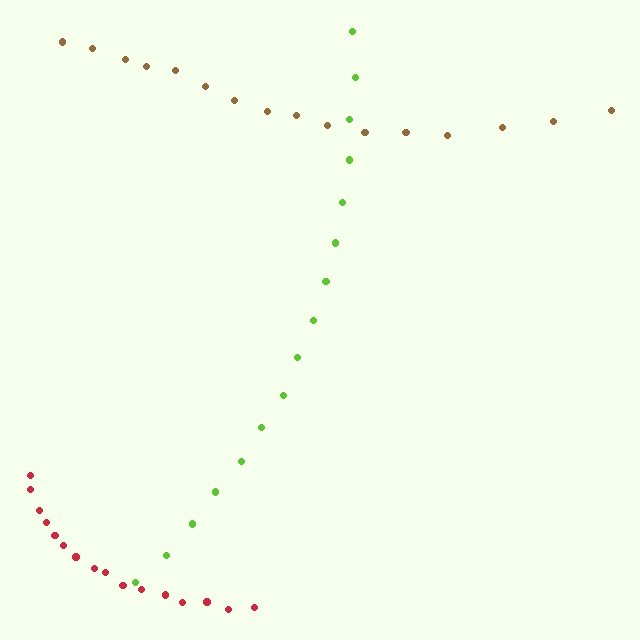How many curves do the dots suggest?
There are 3 distinct paths.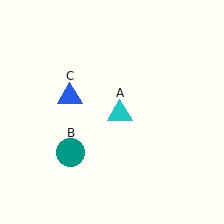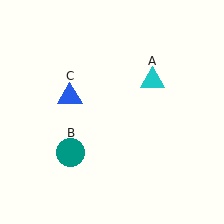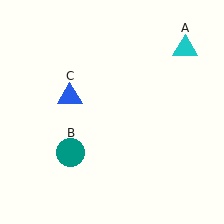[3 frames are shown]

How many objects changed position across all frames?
1 object changed position: cyan triangle (object A).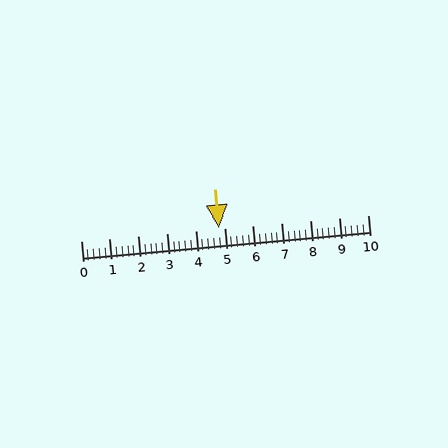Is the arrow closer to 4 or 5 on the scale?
The arrow is closer to 5.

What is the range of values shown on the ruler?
The ruler shows values from 0 to 10.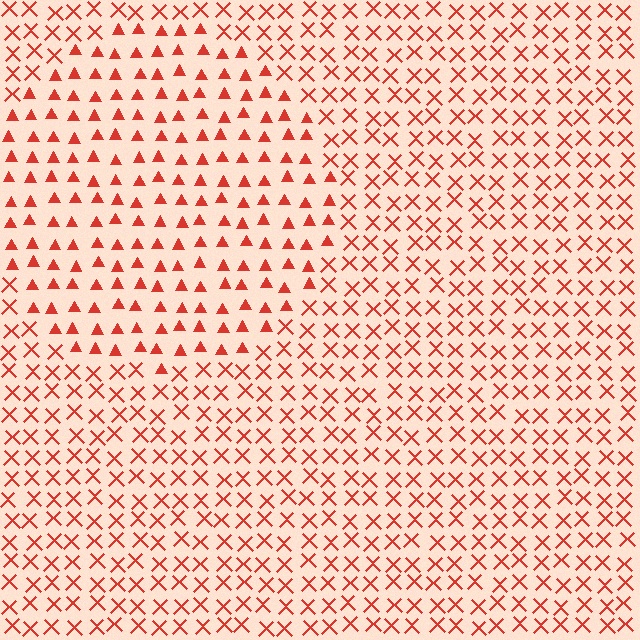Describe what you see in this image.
The image is filled with small red elements arranged in a uniform grid. A circle-shaped region contains triangles, while the surrounding area contains X marks. The boundary is defined purely by the change in element shape.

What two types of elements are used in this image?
The image uses triangles inside the circle region and X marks outside it.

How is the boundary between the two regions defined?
The boundary is defined by a change in element shape: triangles inside vs. X marks outside. All elements share the same color and spacing.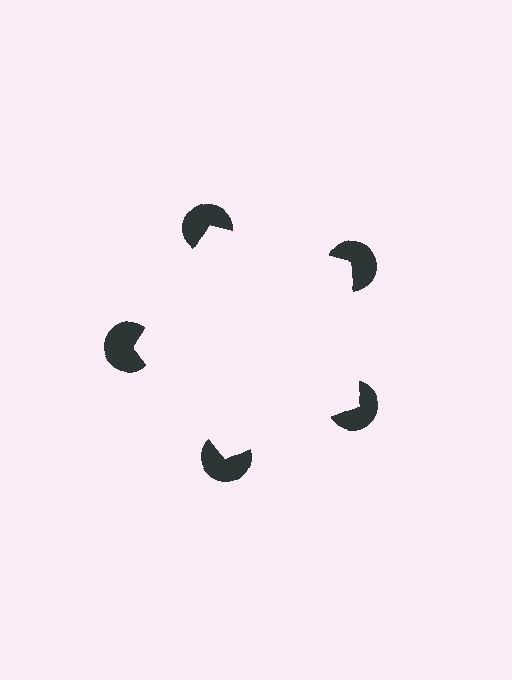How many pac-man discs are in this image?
There are 5 — one at each vertex of the illusory pentagon.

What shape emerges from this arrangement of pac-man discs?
An illusory pentagon — its edges are inferred from the aligned wedge cuts in the pac-man discs, not physically drawn.